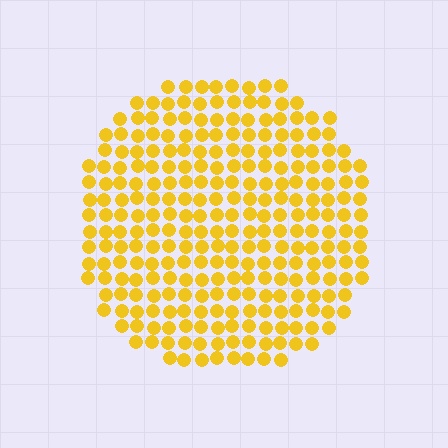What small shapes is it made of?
It is made of small circles.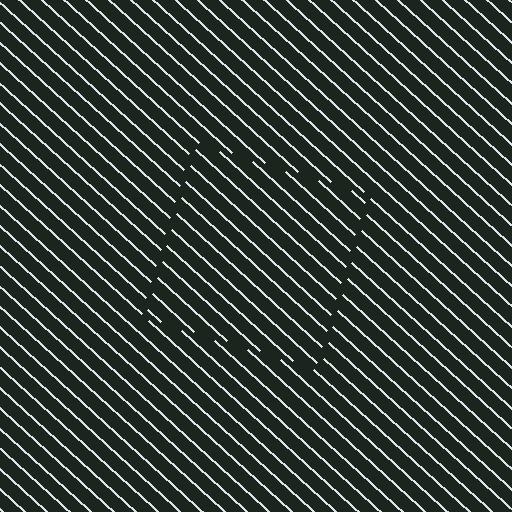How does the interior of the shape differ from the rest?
The interior of the shape contains the same grating, shifted by half a period — the contour is defined by the phase discontinuity where line-ends from the inner and outer gratings abut.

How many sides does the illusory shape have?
4 sides — the line-ends trace a square.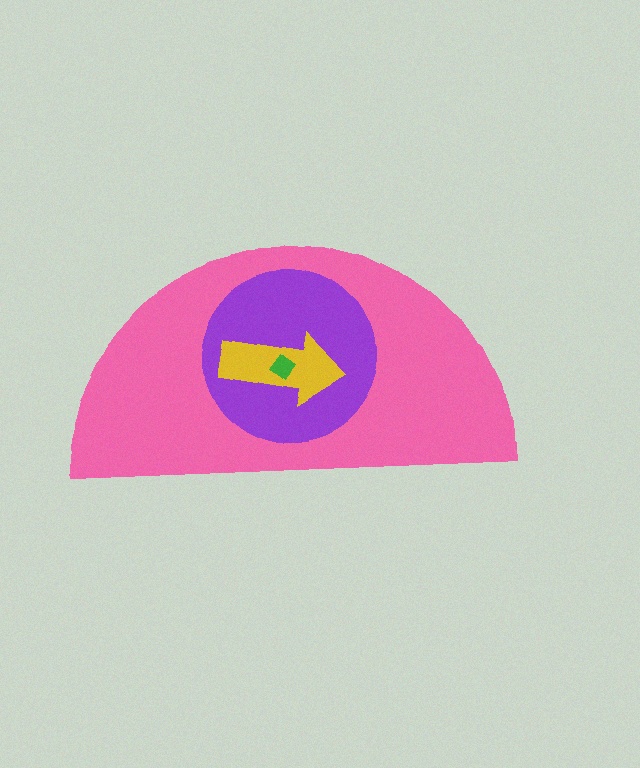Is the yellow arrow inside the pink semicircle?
Yes.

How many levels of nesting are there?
4.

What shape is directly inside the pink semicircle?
The purple circle.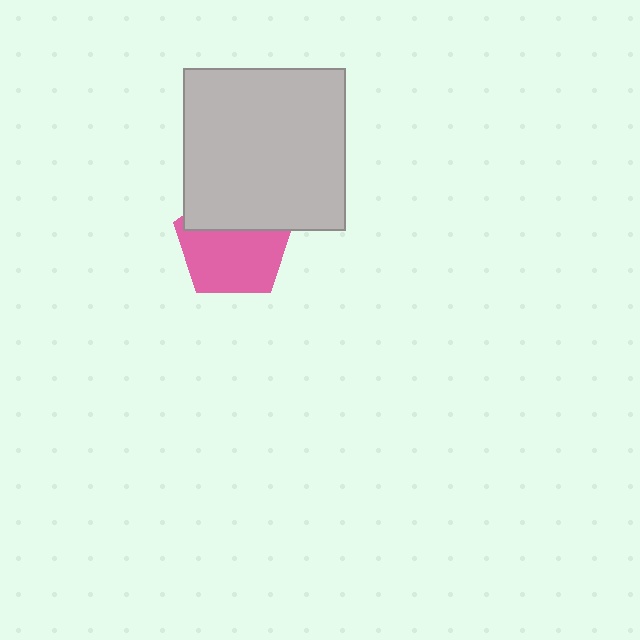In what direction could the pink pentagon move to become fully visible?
The pink pentagon could move down. That would shift it out from behind the light gray square entirely.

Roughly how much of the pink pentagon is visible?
About half of it is visible (roughly 62%).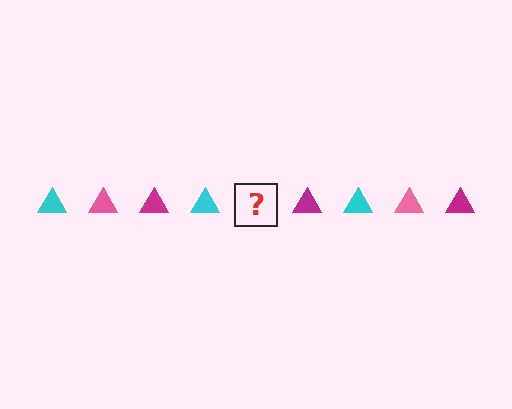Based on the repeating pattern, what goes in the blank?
The blank should be a pink triangle.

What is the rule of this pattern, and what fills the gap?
The rule is that the pattern cycles through cyan, pink, magenta triangles. The gap should be filled with a pink triangle.